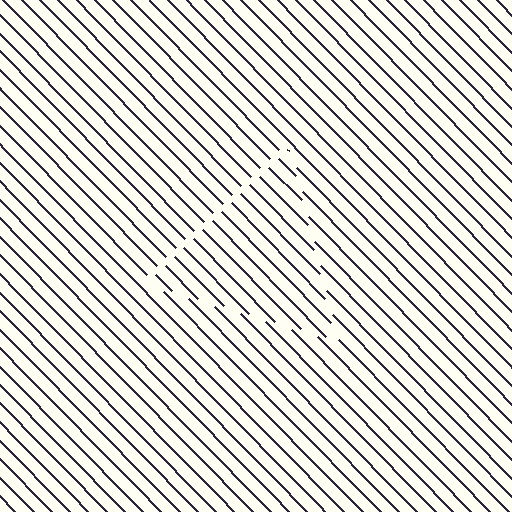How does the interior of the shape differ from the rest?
The interior of the shape contains the same grating, shifted by half a period — the contour is defined by the phase discontinuity where line-ends from the inner and outer gratings abut.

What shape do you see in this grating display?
An illusory triangle. The interior of the shape contains the same grating, shifted by half a period — the contour is defined by the phase discontinuity where line-ends from the inner and outer gratings abut.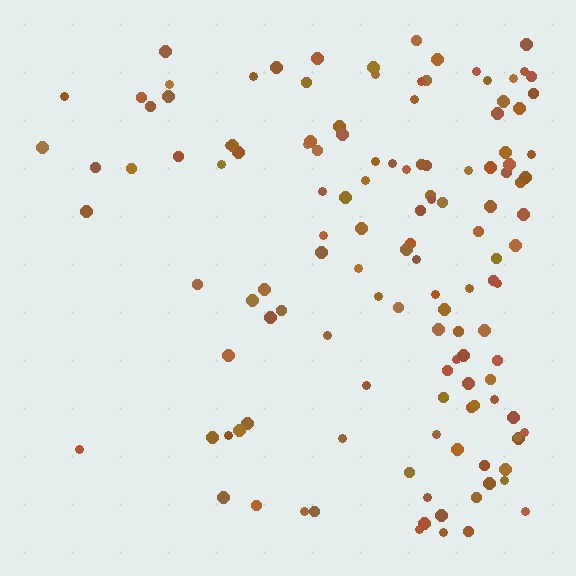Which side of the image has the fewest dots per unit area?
The left.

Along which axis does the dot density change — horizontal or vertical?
Horizontal.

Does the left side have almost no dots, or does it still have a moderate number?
Still a moderate number, just noticeably fewer than the right.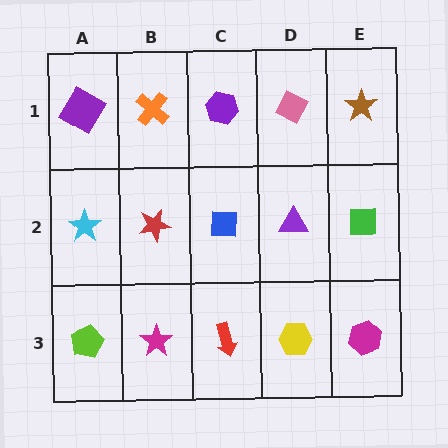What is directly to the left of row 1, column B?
A purple diamond.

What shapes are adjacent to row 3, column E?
A green square (row 2, column E), a yellow hexagon (row 3, column D).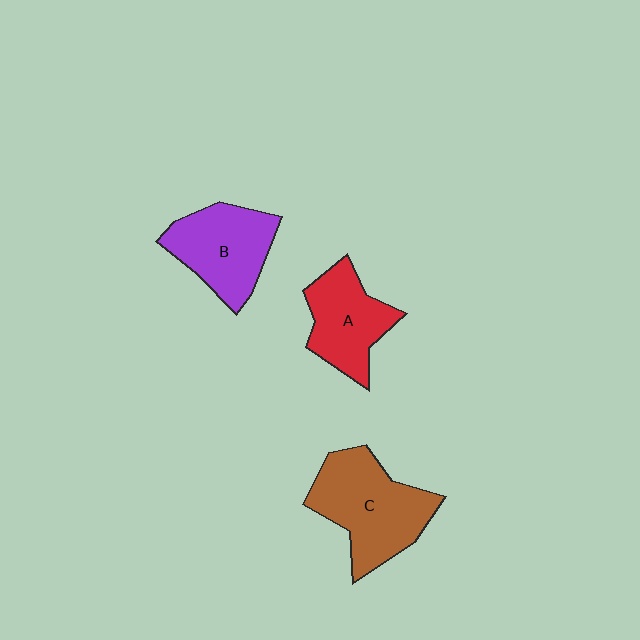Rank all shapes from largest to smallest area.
From largest to smallest: C (brown), B (purple), A (red).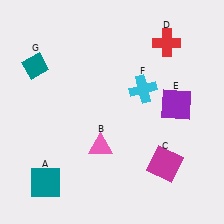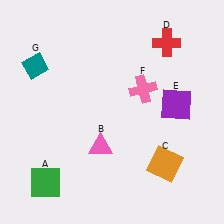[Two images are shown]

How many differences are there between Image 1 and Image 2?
There are 3 differences between the two images.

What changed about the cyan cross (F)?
In Image 1, F is cyan. In Image 2, it changed to pink.